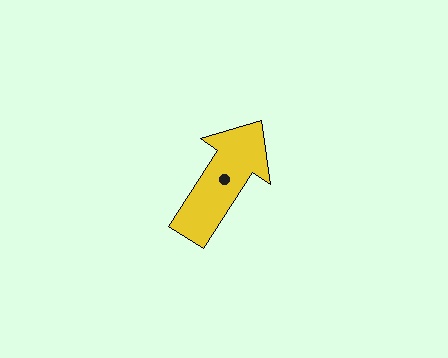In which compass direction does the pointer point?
Northeast.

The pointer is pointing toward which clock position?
Roughly 1 o'clock.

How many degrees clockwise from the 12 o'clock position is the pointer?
Approximately 33 degrees.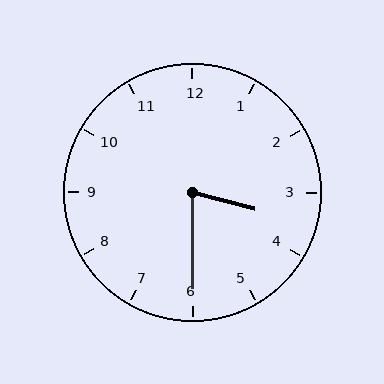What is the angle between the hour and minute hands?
Approximately 75 degrees.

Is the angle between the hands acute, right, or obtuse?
It is acute.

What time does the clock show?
3:30.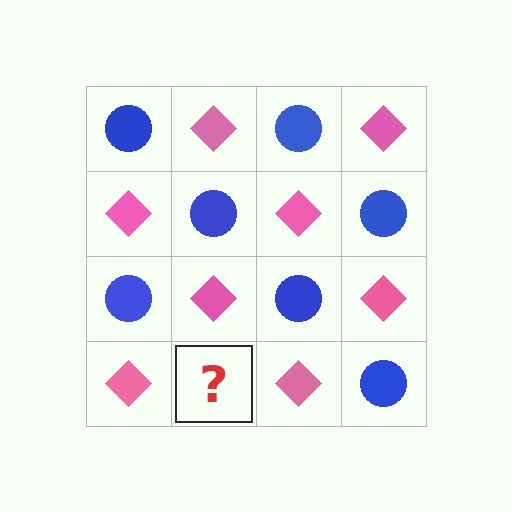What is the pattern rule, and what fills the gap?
The rule is that it alternates blue circle and pink diamond in a checkerboard pattern. The gap should be filled with a blue circle.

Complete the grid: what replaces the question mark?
The question mark should be replaced with a blue circle.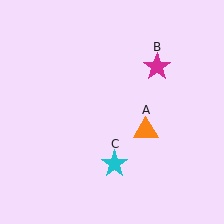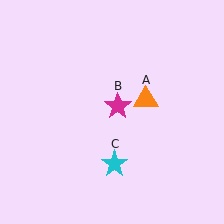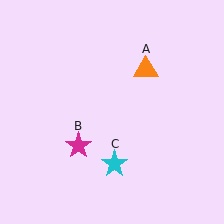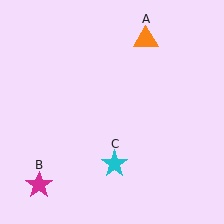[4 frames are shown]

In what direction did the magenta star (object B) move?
The magenta star (object B) moved down and to the left.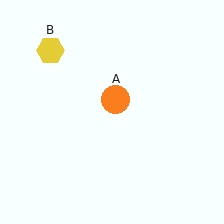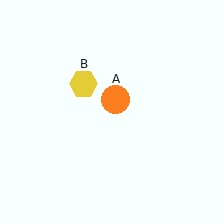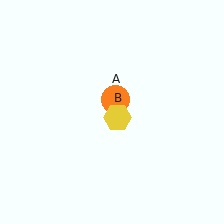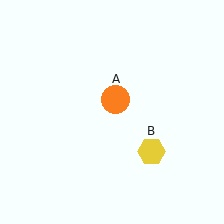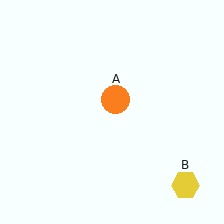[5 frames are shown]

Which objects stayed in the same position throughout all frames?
Orange circle (object A) remained stationary.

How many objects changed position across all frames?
1 object changed position: yellow hexagon (object B).